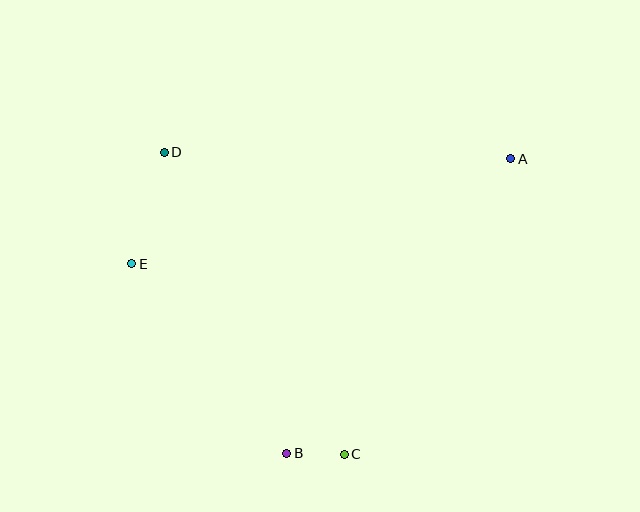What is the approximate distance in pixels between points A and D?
The distance between A and D is approximately 347 pixels.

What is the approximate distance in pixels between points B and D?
The distance between B and D is approximately 325 pixels.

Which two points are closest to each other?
Points B and C are closest to each other.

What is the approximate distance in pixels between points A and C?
The distance between A and C is approximately 339 pixels.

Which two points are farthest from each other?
Points A and E are farthest from each other.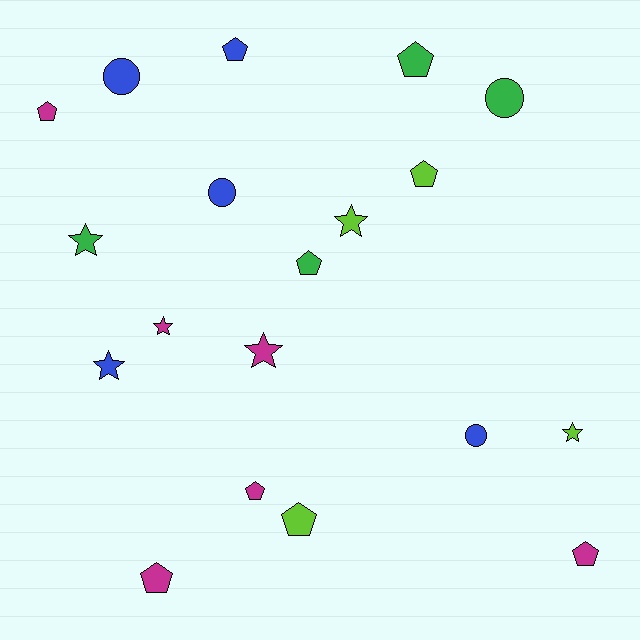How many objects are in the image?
There are 19 objects.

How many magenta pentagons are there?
There are 4 magenta pentagons.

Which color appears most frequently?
Magenta, with 6 objects.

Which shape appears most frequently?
Pentagon, with 9 objects.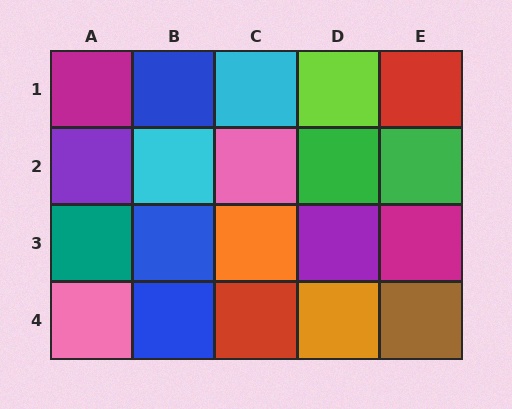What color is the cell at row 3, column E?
Magenta.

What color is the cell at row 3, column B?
Blue.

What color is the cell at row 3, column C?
Orange.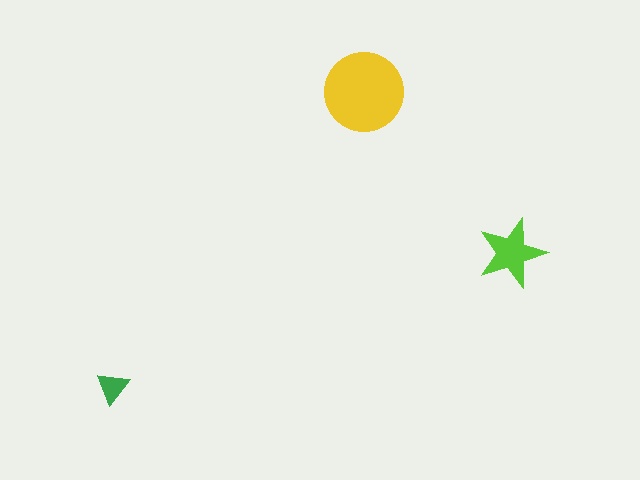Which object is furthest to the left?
The green triangle is leftmost.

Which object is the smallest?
The green triangle.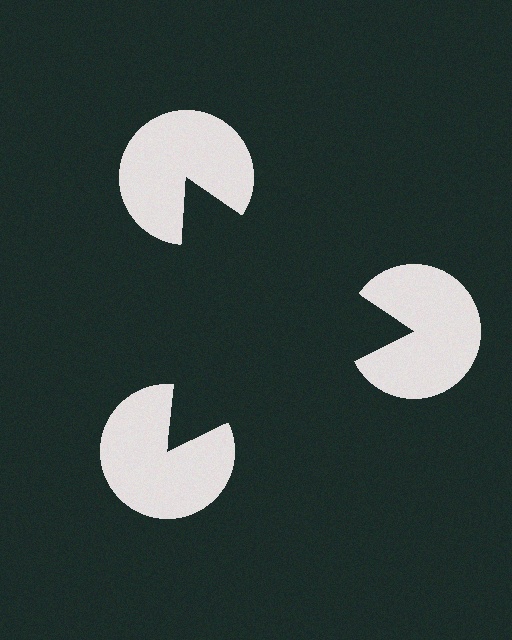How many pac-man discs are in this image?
There are 3 — one at each vertex of the illusory triangle.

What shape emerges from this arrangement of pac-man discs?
An illusory triangle — its edges are inferred from the aligned wedge cuts in the pac-man discs, not physically drawn.